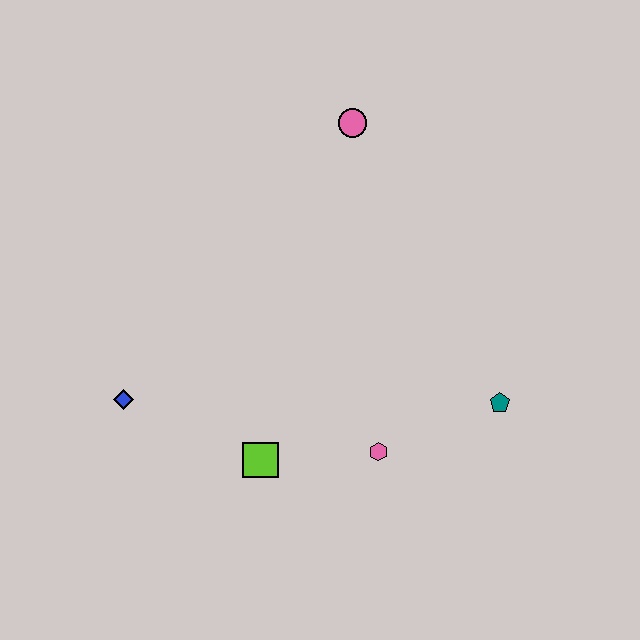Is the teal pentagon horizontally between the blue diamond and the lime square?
No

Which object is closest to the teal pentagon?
The pink hexagon is closest to the teal pentagon.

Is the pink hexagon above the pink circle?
No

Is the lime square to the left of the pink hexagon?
Yes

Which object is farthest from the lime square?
The pink circle is farthest from the lime square.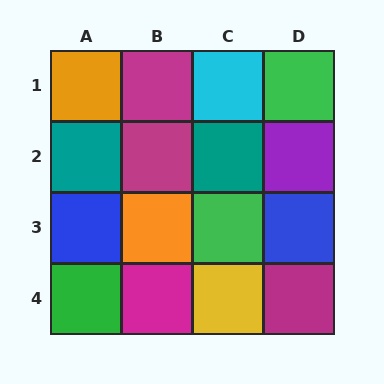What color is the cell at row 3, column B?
Orange.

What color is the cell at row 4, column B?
Magenta.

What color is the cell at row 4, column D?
Magenta.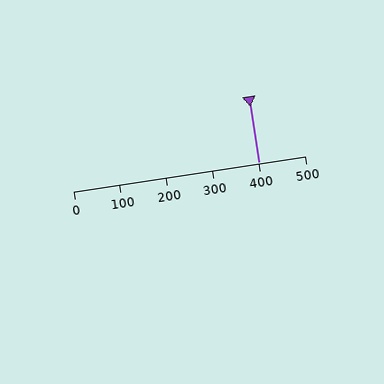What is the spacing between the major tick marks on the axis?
The major ticks are spaced 100 apart.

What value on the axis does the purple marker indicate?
The marker indicates approximately 400.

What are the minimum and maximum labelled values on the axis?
The axis runs from 0 to 500.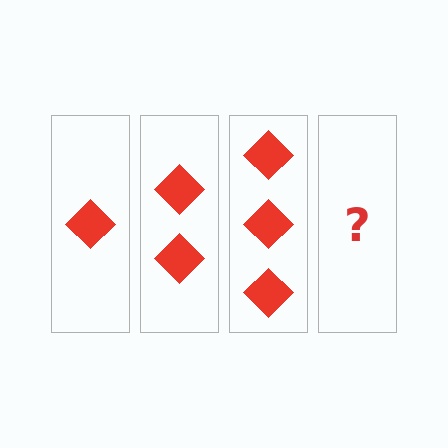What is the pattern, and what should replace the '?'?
The pattern is that each step adds one more diamond. The '?' should be 4 diamonds.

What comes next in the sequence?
The next element should be 4 diamonds.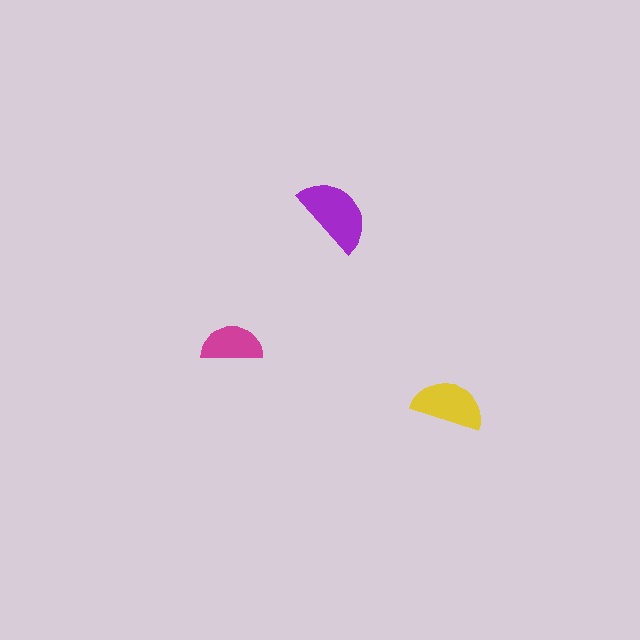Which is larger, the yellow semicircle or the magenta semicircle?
The yellow one.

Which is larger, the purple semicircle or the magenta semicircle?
The purple one.